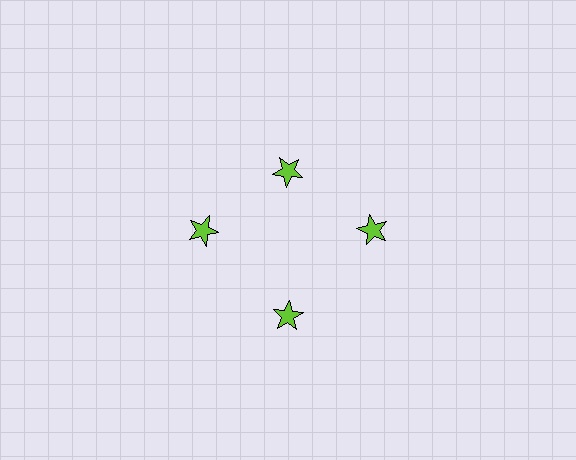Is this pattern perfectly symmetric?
No. The 4 lime stars are arranged in a ring, but one element near the 12 o'clock position is pulled inward toward the center, breaking the 4-fold rotational symmetry.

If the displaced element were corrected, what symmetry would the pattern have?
It would have 4-fold rotational symmetry — the pattern would map onto itself every 90 degrees.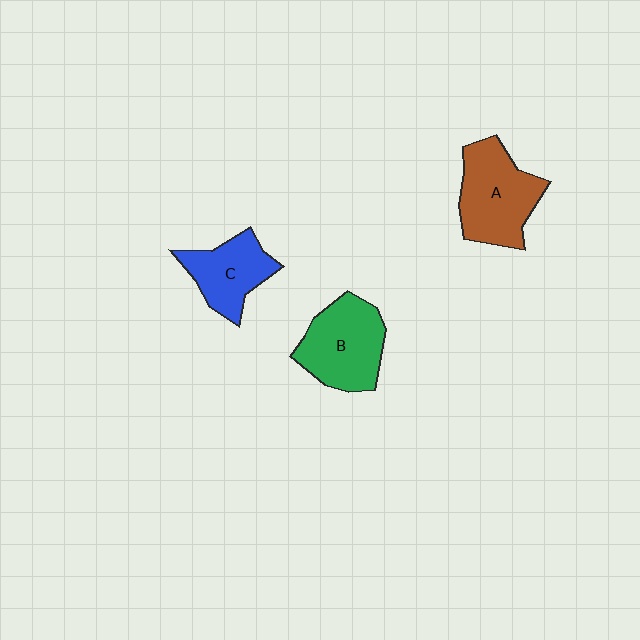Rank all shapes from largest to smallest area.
From largest to smallest: A (brown), B (green), C (blue).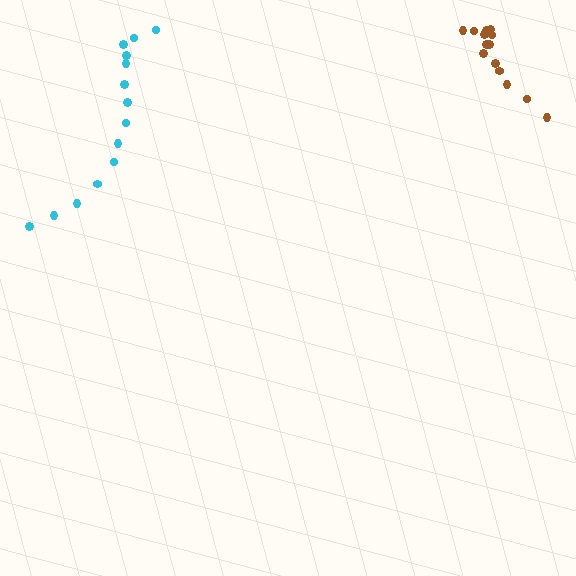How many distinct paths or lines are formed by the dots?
There are 2 distinct paths.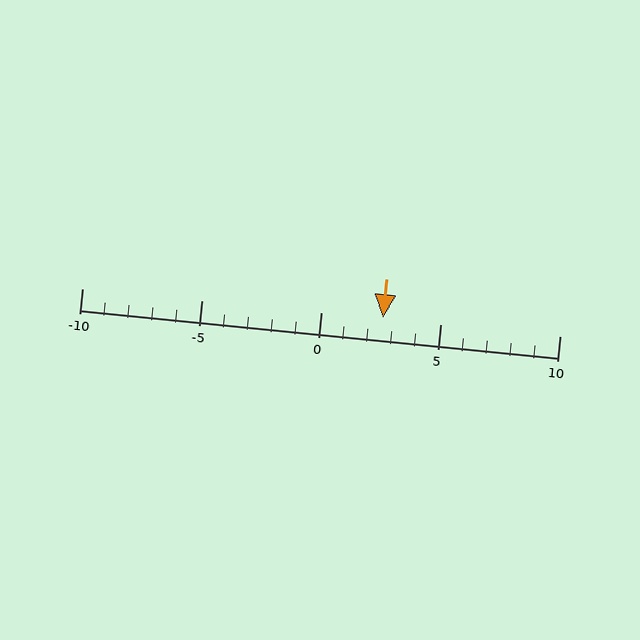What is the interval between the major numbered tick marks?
The major tick marks are spaced 5 units apart.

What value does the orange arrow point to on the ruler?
The orange arrow points to approximately 3.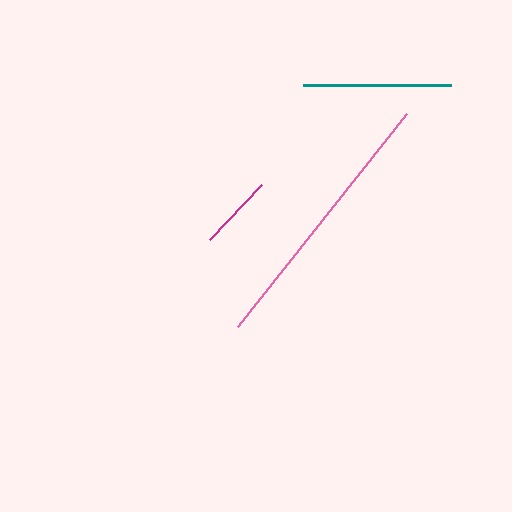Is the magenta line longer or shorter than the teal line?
The teal line is longer than the magenta line.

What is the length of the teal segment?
The teal segment is approximately 148 pixels long.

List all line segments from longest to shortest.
From longest to shortest: pink, teal, magenta.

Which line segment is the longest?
The pink line is the longest at approximately 272 pixels.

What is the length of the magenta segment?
The magenta segment is approximately 76 pixels long.